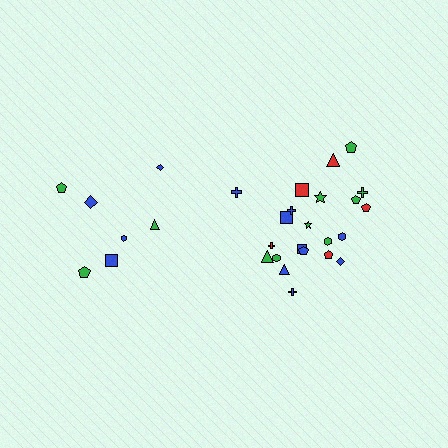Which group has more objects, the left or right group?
The right group.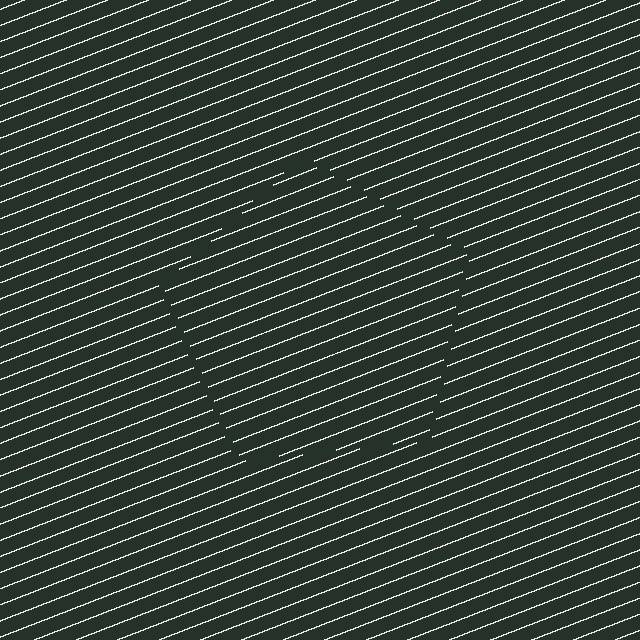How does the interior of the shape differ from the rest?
The interior of the shape contains the same grating, shifted by half a period — the contour is defined by the phase discontinuity where line-ends from the inner and outer gratings abut.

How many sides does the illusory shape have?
5 sides — the line-ends trace a pentagon.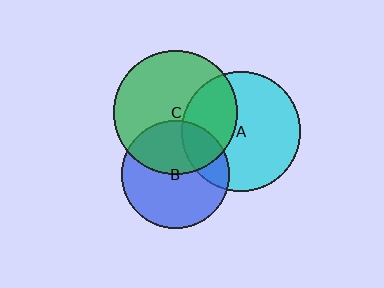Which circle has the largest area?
Circle C (green).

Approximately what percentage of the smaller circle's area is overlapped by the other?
Approximately 40%.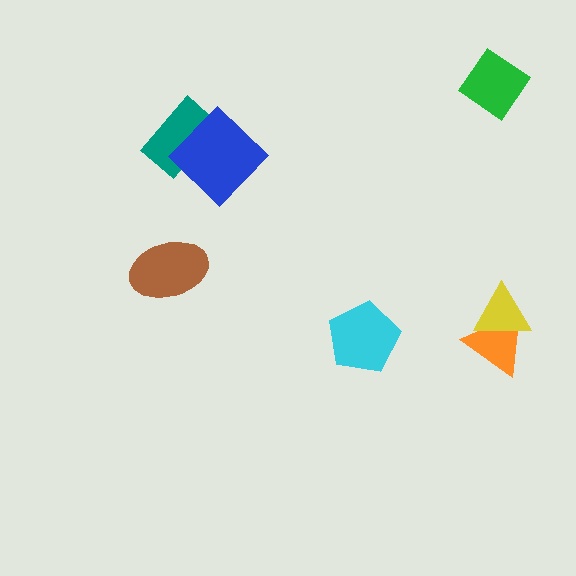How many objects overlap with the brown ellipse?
0 objects overlap with the brown ellipse.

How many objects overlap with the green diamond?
0 objects overlap with the green diamond.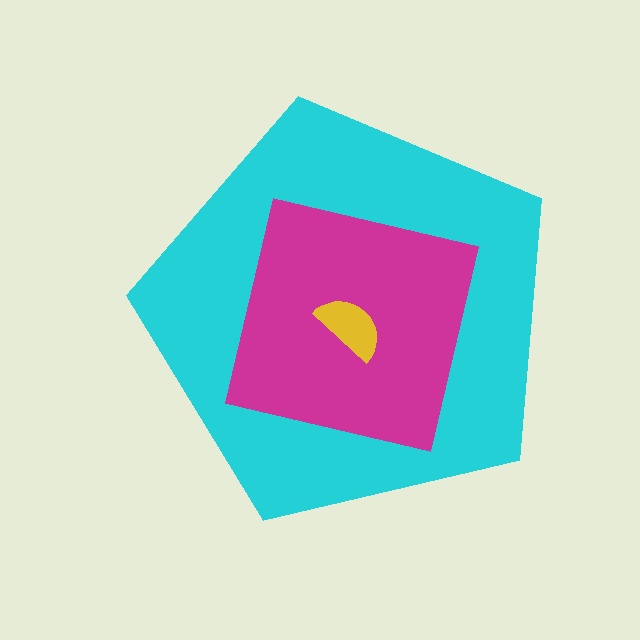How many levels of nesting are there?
3.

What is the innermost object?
The yellow semicircle.